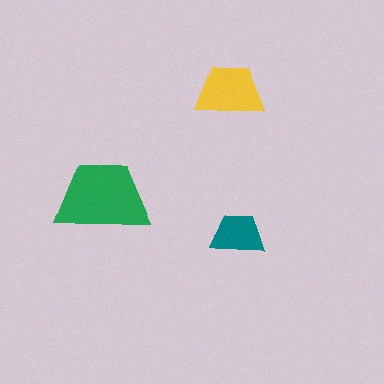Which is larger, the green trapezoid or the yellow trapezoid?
The green one.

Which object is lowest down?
The teal trapezoid is bottommost.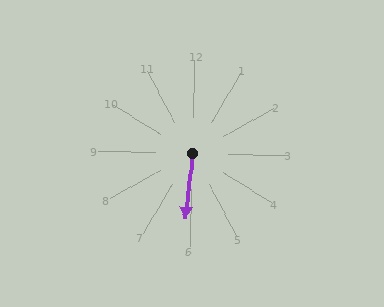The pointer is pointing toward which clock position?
Roughly 6 o'clock.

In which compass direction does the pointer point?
South.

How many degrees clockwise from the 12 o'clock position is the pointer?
Approximately 185 degrees.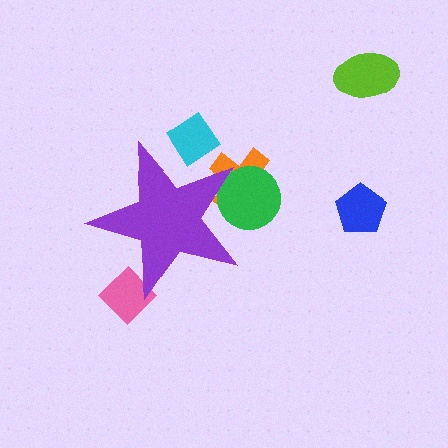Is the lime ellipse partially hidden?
No, the lime ellipse is fully visible.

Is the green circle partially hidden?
Yes, the green circle is partially hidden behind the purple star.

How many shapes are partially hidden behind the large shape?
4 shapes are partially hidden.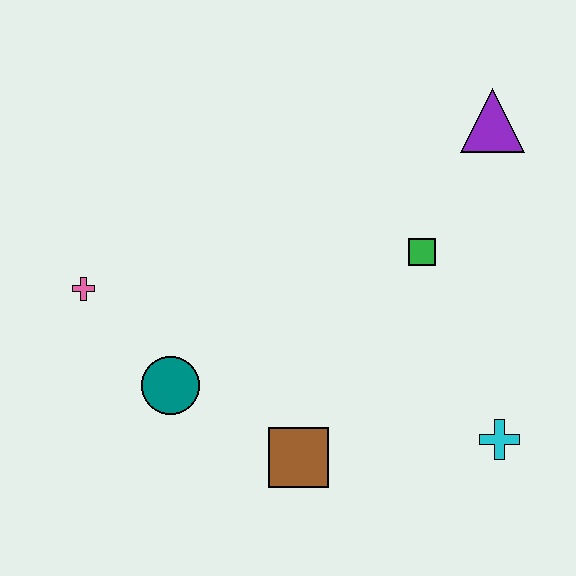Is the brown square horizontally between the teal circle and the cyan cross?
Yes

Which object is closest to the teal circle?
The pink cross is closest to the teal circle.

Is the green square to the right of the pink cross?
Yes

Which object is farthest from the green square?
The pink cross is farthest from the green square.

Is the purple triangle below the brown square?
No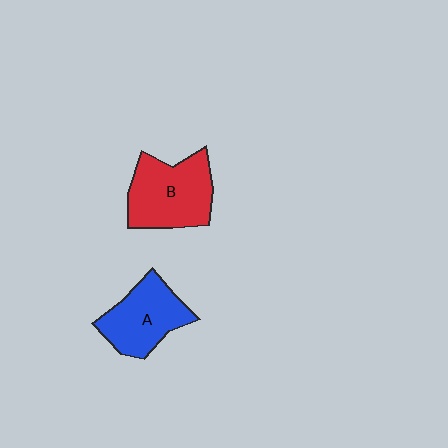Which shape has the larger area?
Shape B (red).